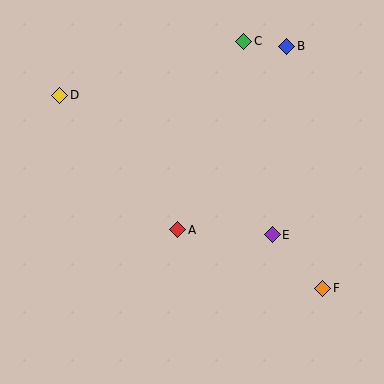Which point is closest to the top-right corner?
Point B is closest to the top-right corner.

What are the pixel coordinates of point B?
Point B is at (287, 46).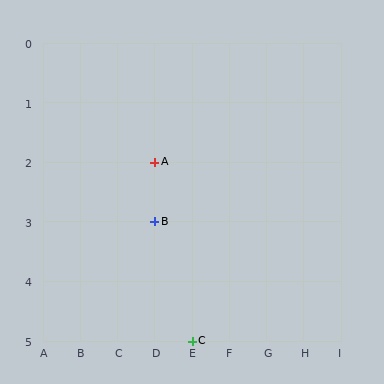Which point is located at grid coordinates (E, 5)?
Point C is at (E, 5).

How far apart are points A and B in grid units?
Points A and B are 1 row apart.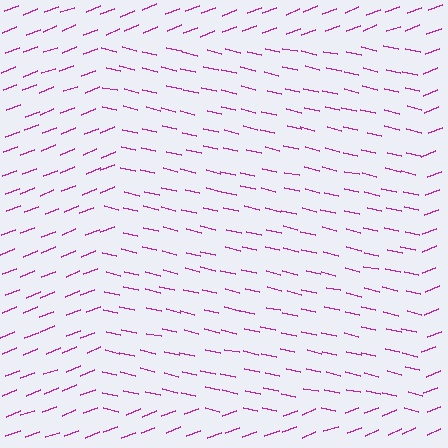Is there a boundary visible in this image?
Yes, there is a texture boundary formed by a change in line orientation.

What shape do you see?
I see a rectangle.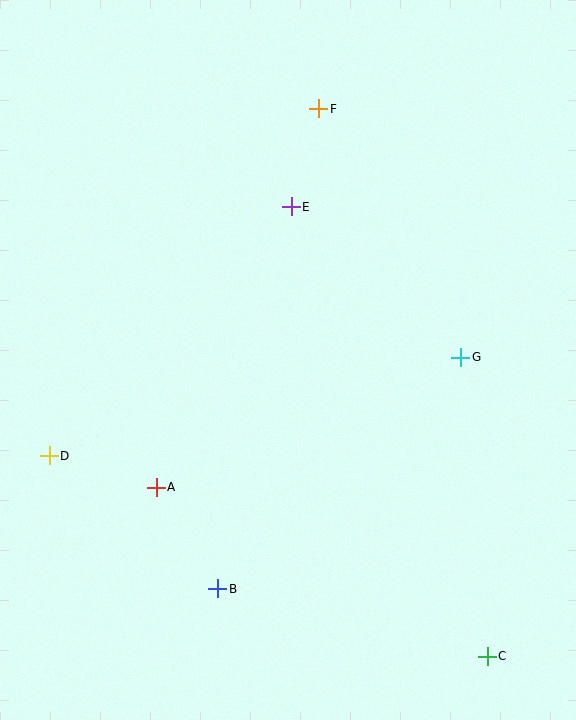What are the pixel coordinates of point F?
Point F is at (319, 109).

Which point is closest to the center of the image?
Point E at (291, 207) is closest to the center.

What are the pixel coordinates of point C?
Point C is at (487, 656).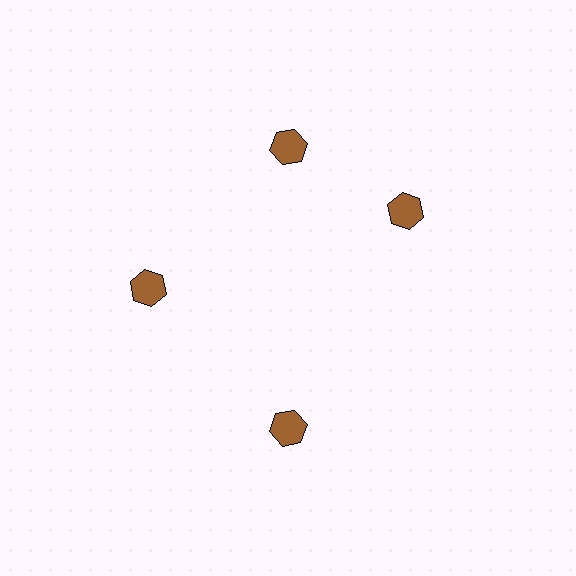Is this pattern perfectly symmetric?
No. The 4 brown hexagons are arranged in a ring, but one element near the 3 o'clock position is rotated out of alignment along the ring, breaking the 4-fold rotational symmetry.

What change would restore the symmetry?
The symmetry would be restored by rotating it back into even spacing with its neighbors so that all 4 hexagons sit at equal angles and equal distance from the center.